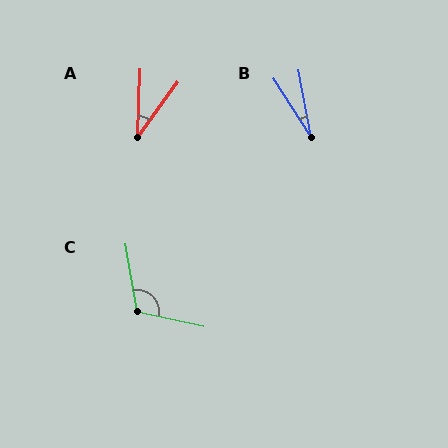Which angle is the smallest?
B, at approximately 22 degrees.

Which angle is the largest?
C, at approximately 112 degrees.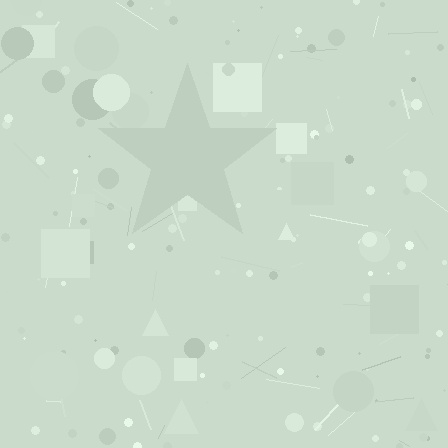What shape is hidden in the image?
A star is hidden in the image.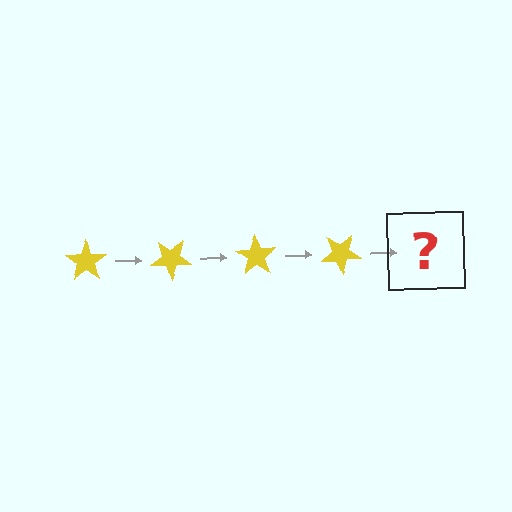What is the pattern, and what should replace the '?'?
The pattern is that the star rotates 35 degrees each step. The '?' should be a yellow star rotated 140 degrees.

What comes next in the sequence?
The next element should be a yellow star rotated 140 degrees.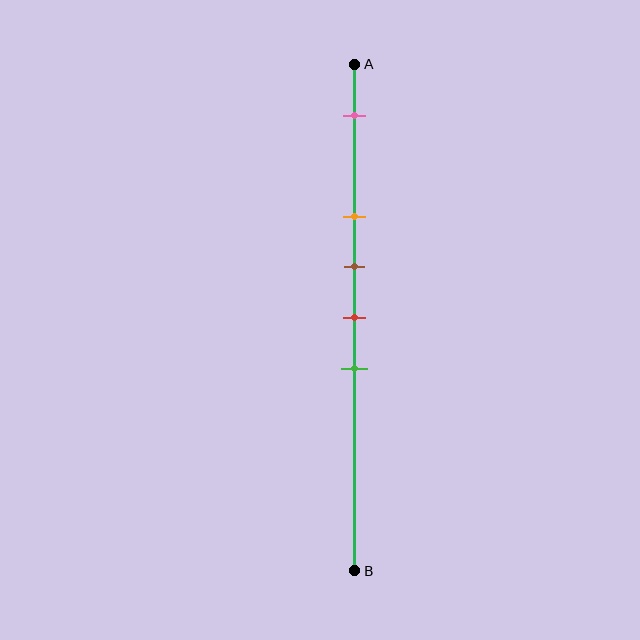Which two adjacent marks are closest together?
The brown and red marks are the closest adjacent pair.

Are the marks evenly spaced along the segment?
No, the marks are not evenly spaced.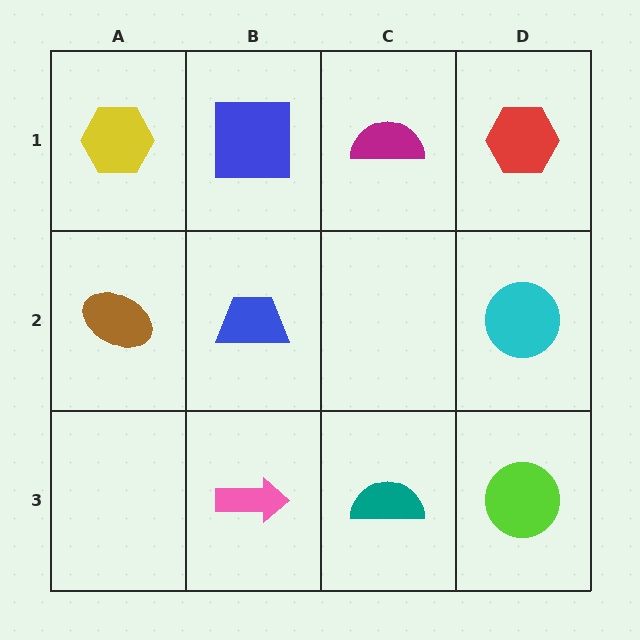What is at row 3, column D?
A lime circle.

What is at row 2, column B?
A blue trapezoid.